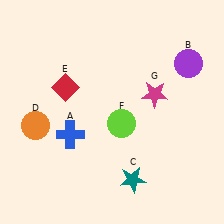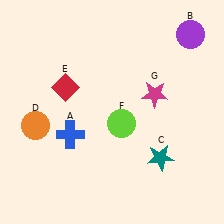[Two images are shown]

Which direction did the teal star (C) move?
The teal star (C) moved right.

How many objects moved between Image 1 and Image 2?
2 objects moved between the two images.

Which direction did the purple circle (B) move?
The purple circle (B) moved up.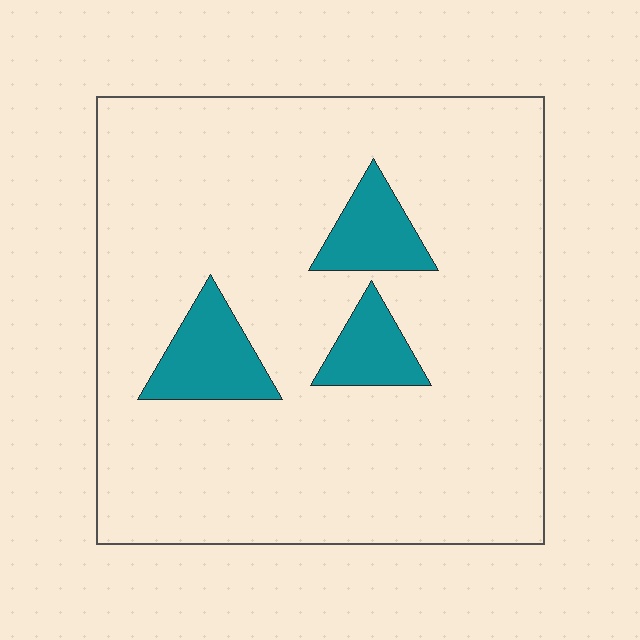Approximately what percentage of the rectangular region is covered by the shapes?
Approximately 10%.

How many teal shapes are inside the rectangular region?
3.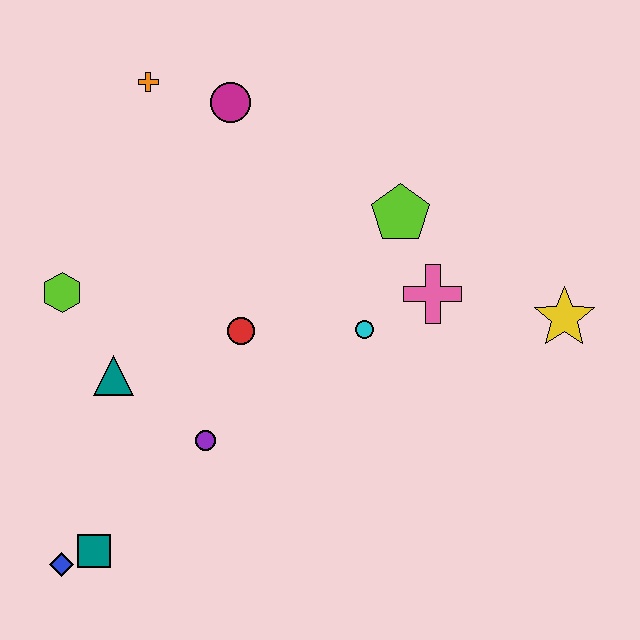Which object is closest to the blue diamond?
The teal square is closest to the blue diamond.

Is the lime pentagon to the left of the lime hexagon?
No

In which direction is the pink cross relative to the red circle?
The pink cross is to the right of the red circle.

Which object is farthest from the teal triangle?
The yellow star is farthest from the teal triangle.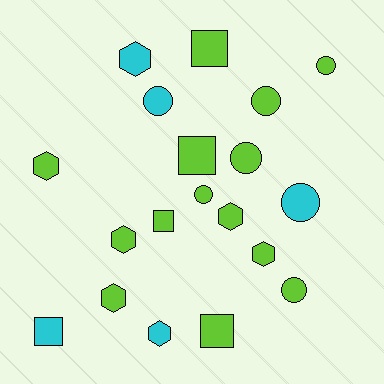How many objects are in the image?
There are 19 objects.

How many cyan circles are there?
There are 2 cyan circles.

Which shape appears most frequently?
Circle, with 7 objects.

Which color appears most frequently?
Lime, with 14 objects.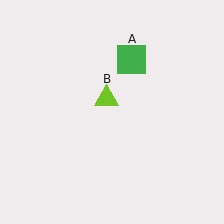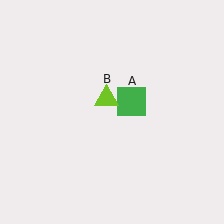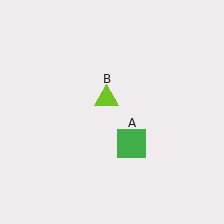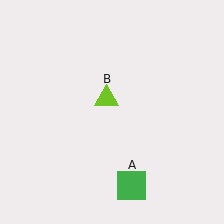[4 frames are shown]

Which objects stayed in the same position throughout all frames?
Lime triangle (object B) remained stationary.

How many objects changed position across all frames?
1 object changed position: green square (object A).